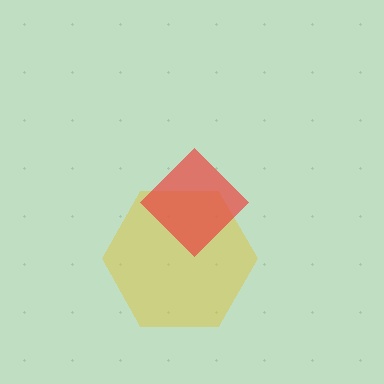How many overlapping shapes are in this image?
There are 2 overlapping shapes in the image.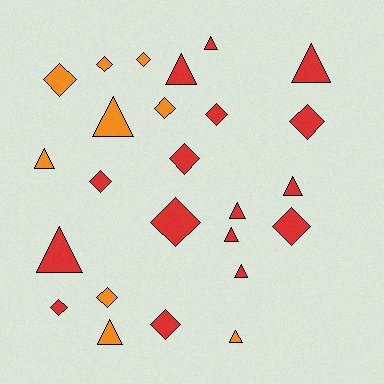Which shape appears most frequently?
Diamond, with 13 objects.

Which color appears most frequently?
Red, with 16 objects.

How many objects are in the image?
There are 25 objects.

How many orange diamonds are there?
There are 5 orange diamonds.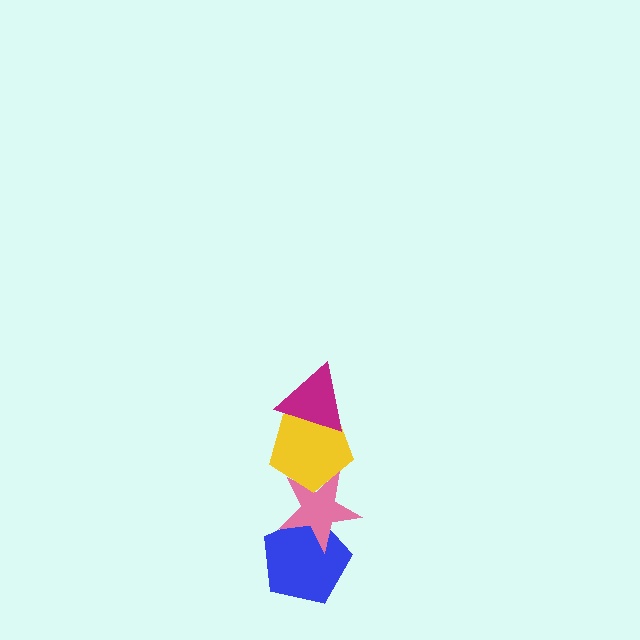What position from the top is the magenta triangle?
The magenta triangle is 1st from the top.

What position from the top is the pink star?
The pink star is 3rd from the top.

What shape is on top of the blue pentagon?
The pink star is on top of the blue pentagon.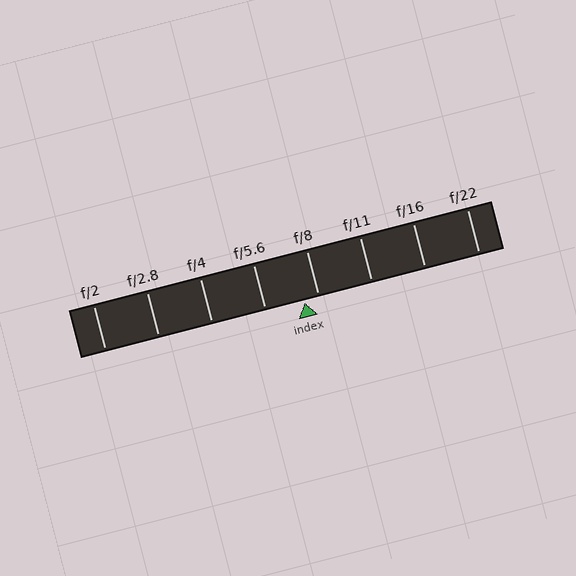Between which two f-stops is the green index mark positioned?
The index mark is between f/5.6 and f/8.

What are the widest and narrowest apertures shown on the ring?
The widest aperture shown is f/2 and the narrowest is f/22.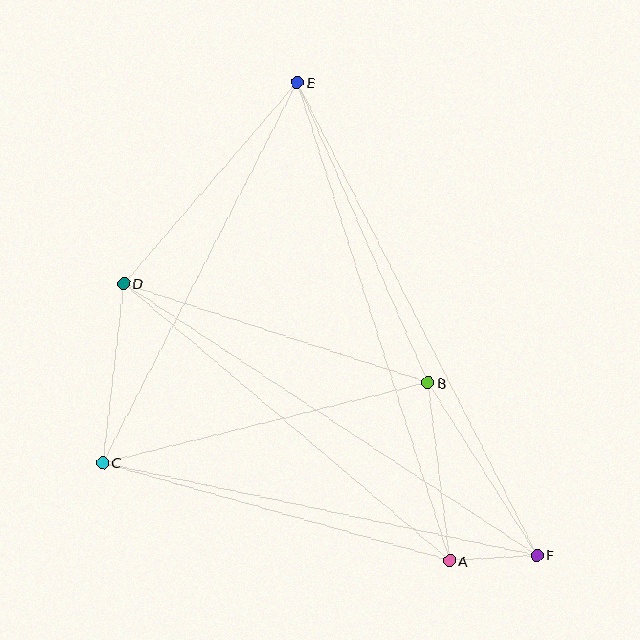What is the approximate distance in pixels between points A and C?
The distance between A and C is approximately 360 pixels.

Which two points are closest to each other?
Points A and F are closest to each other.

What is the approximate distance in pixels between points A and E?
The distance between A and E is approximately 502 pixels.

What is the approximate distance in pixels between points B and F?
The distance between B and F is approximately 204 pixels.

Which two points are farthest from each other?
Points E and F are farthest from each other.